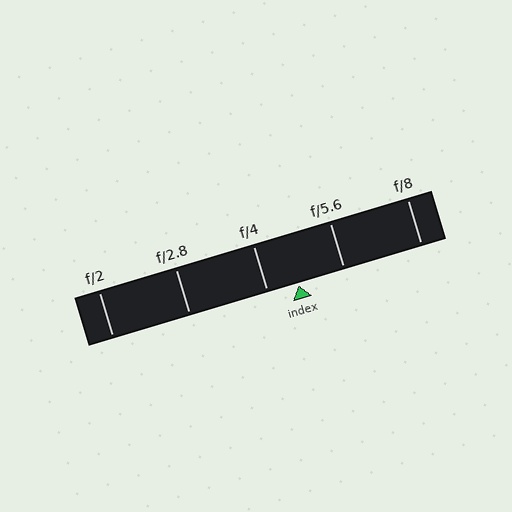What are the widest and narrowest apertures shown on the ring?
The widest aperture shown is f/2 and the narrowest is f/8.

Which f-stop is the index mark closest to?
The index mark is closest to f/4.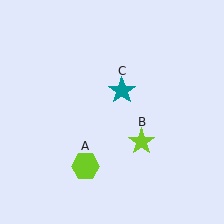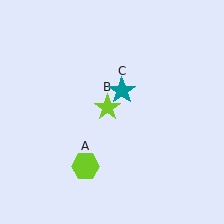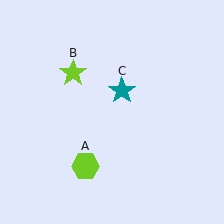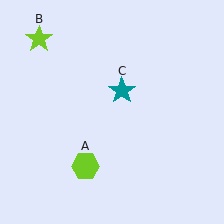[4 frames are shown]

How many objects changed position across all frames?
1 object changed position: lime star (object B).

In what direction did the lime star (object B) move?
The lime star (object B) moved up and to the left.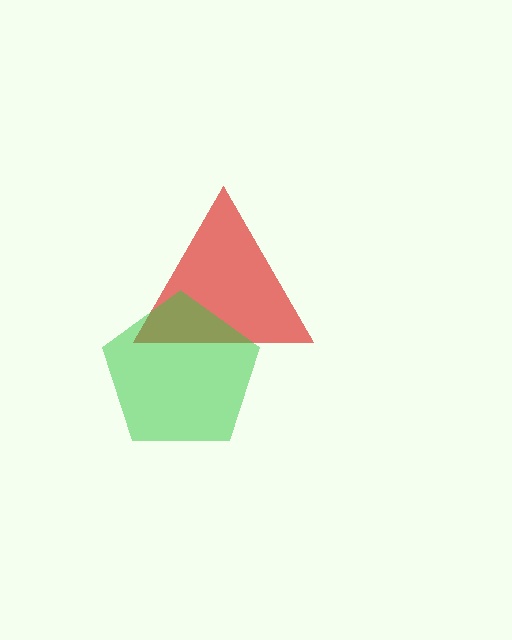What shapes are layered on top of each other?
The layered shapes are: a red triangle, a green pentagon.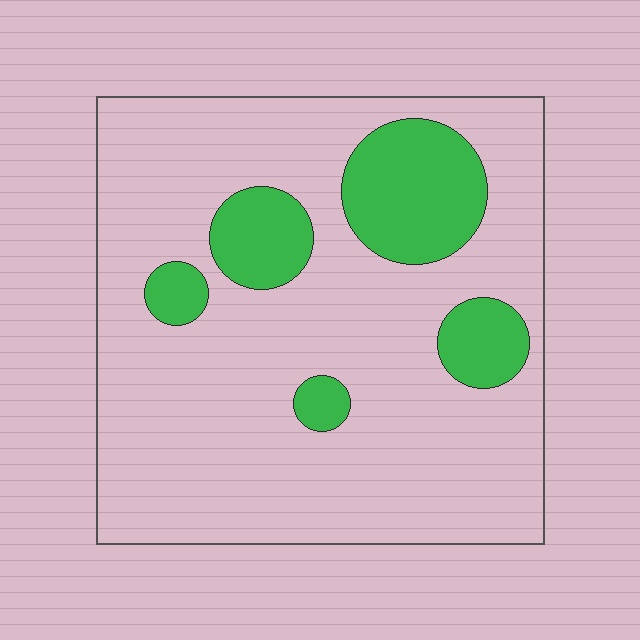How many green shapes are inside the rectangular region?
5.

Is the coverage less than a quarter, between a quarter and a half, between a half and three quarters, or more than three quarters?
Less than a quarter.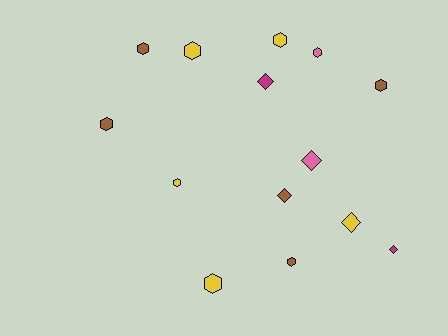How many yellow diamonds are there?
There is 1 yellow diamond.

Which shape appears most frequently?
Hexagon, with 9 objects.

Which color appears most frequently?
Brown, with 5 objects.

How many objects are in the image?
There are 14 objects.